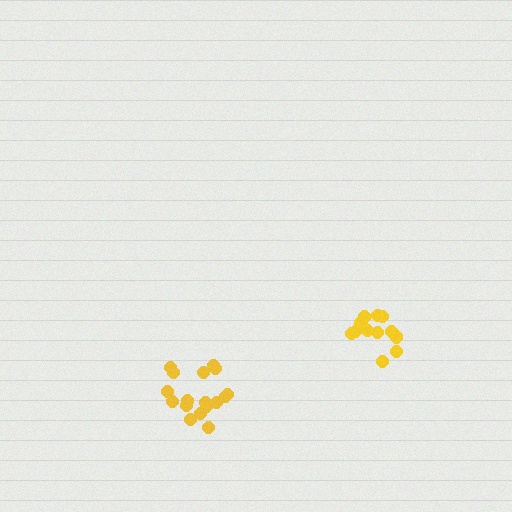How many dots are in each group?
Group 1: 13 dots, Group 2: 17 dots (30 total).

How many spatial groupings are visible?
There are 2 spatial groupings.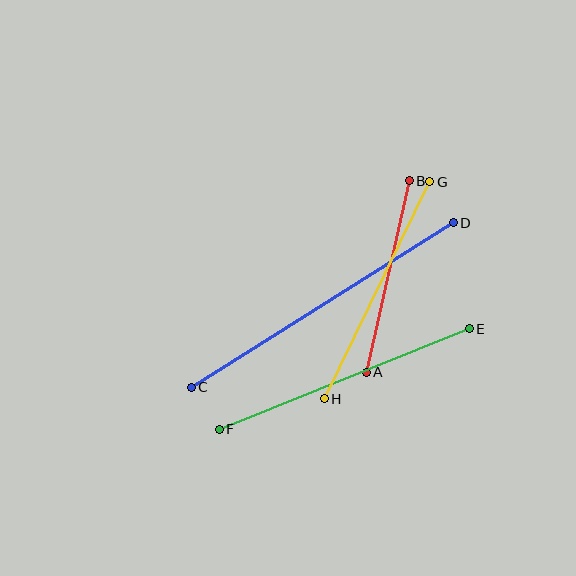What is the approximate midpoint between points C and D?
The midpoint is at approximately (322, 305) pixels.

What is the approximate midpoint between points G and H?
The midpoint is at approximately (377, 290) pixels.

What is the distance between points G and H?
The distance is approximately 241 pixels.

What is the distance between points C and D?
The distance is approximately 309 pixels.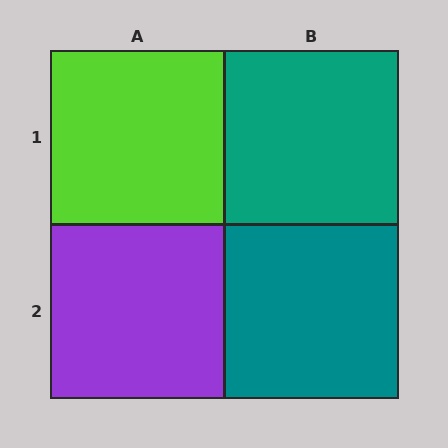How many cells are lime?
1 cell is lime.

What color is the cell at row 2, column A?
Purple.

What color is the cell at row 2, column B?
Teal.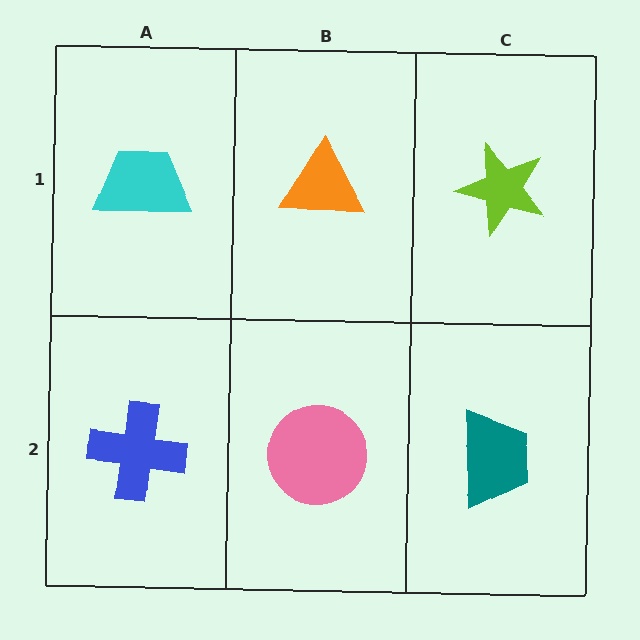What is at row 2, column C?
A teal trapezoid.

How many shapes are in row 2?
3 shapes.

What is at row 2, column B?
A pink circle.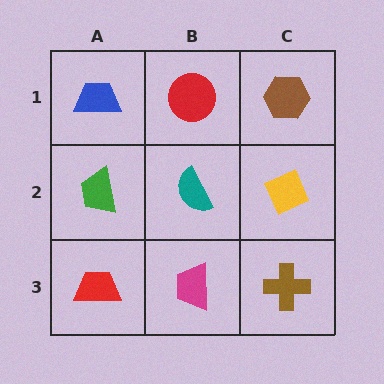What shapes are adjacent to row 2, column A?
A blue trapezoid (row 1, column A), a red trapezoid (row 3, column A), a teal semicircle (row 2, column B).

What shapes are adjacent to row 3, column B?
A teal semicircle (row 2, column B), a red trapezoid (row 3, column A), a brown cross (row 3, column C).